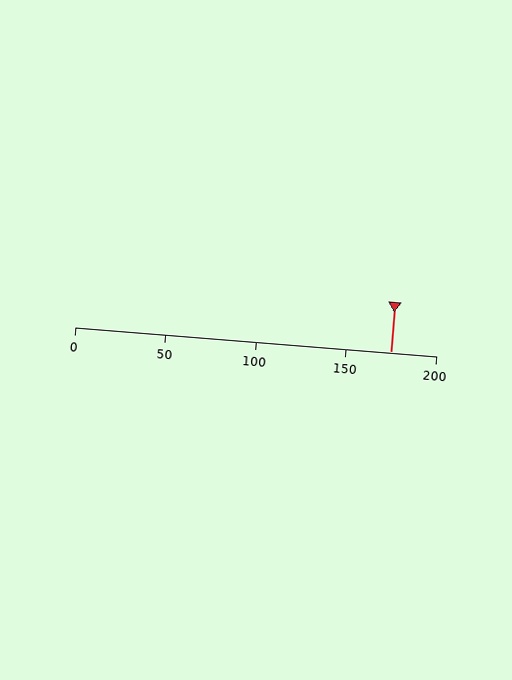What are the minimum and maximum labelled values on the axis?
The axis runs from 0 to 200.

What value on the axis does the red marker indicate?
The marker indicates approximately 175.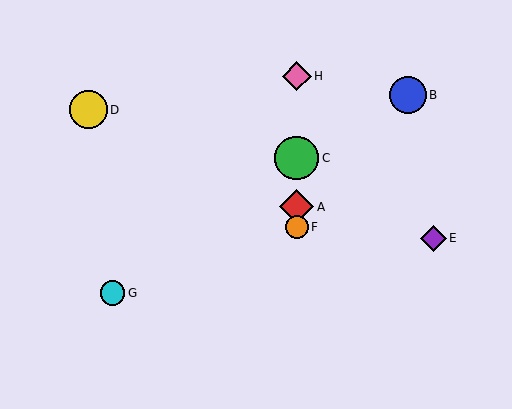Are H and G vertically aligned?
No, H is at x≈297 and G is at x≈112.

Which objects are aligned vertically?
Objects A, C, F, H are aligned vertically.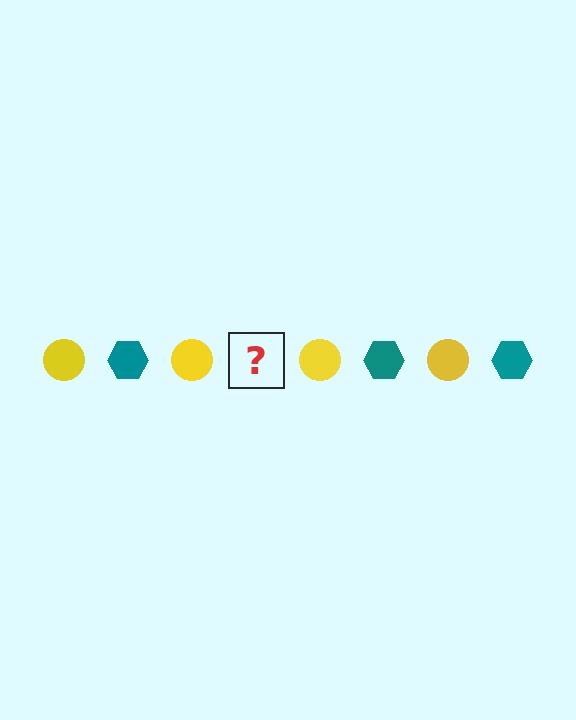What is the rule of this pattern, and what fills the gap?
The rule is that the pattern alternates between yellow circle and teal hexagon. The gap should be filled with a teal hexagon.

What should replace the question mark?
The question mark should be replaced with a teal hexagon.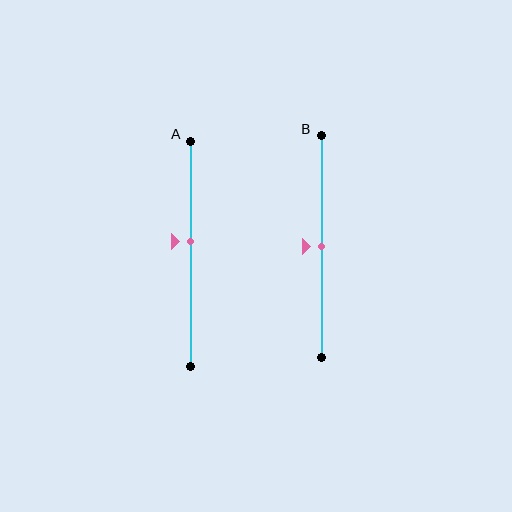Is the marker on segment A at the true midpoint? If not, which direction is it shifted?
No, the marker on segment A is shifted upward by about 6% of the segment length.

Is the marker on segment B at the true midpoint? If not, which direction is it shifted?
Yes, the marker on segment B is at the true midpoint.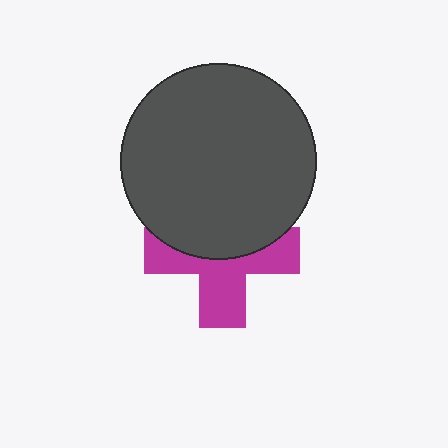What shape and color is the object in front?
The object in front is a dark gray circle.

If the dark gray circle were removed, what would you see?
You would see the complete magenta cross.